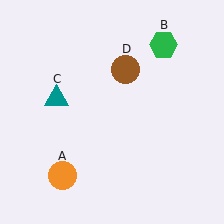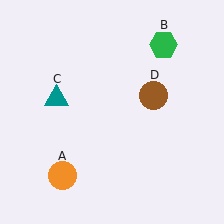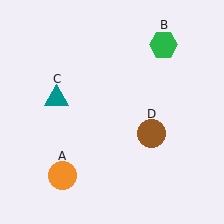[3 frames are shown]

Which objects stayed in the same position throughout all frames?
Orange circle (object A) and green hexagon (object B) and teal triangle (object C) remained stationary.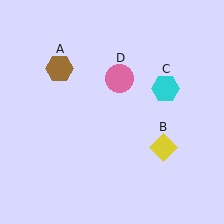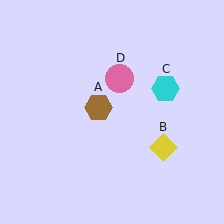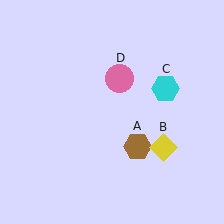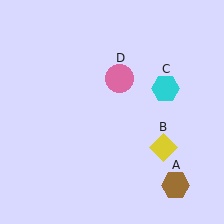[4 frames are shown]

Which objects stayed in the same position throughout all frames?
Yellow diamond (object B) and cyan hexagon (object C) and pink circle (object D) remained stationary.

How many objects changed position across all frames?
1 object changed position: brown hexagon (object A).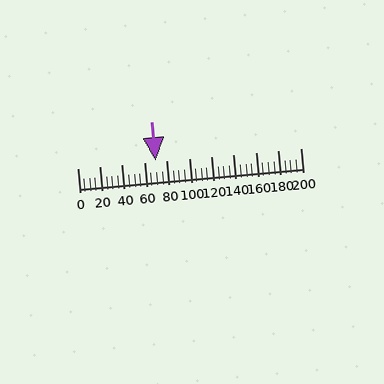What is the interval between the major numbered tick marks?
The major tick marks are spaced 20 units apart.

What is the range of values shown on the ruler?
The ruler shows values from 0 to 200.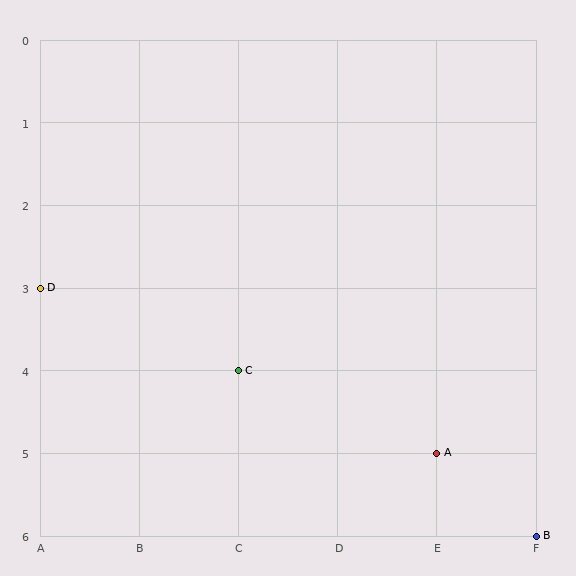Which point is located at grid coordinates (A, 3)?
Point D is at (A, 3).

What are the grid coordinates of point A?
Point A is at grid coordinates (E, 5).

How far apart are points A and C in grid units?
Points A and C are 2 columns and 1 row apart (about 2.2 grid units diagonally).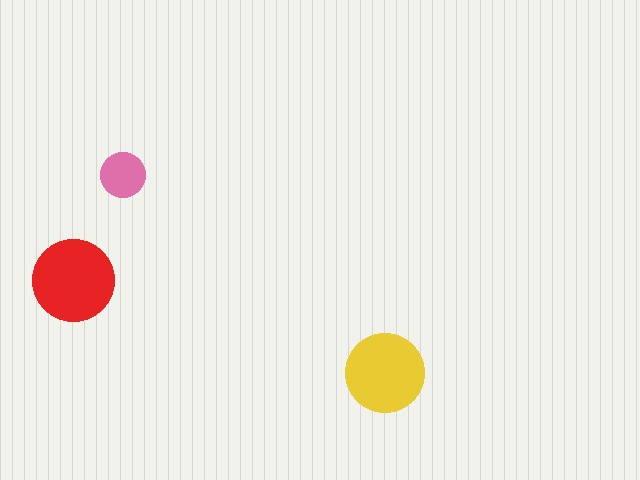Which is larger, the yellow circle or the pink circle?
The yellow one.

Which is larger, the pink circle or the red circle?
The red one.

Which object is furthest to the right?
The yellow circle is rightmost.